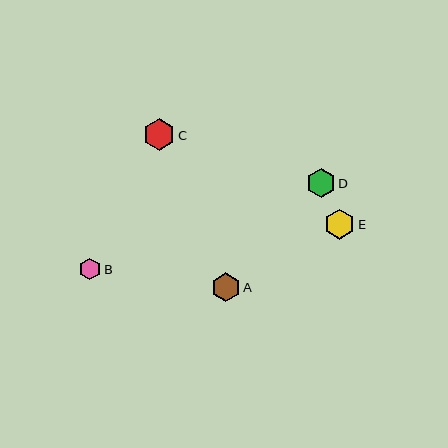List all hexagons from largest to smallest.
From largest to smallest: C, E, A, D, B.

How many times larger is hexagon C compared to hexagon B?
Hexagon C is approximately 1.5 times the size of hexagon B.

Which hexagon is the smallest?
Hexagon B is the smallest with a size of approximately 22 pixels.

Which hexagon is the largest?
Hexagon C is the largest with a size of approximately 32 pixels.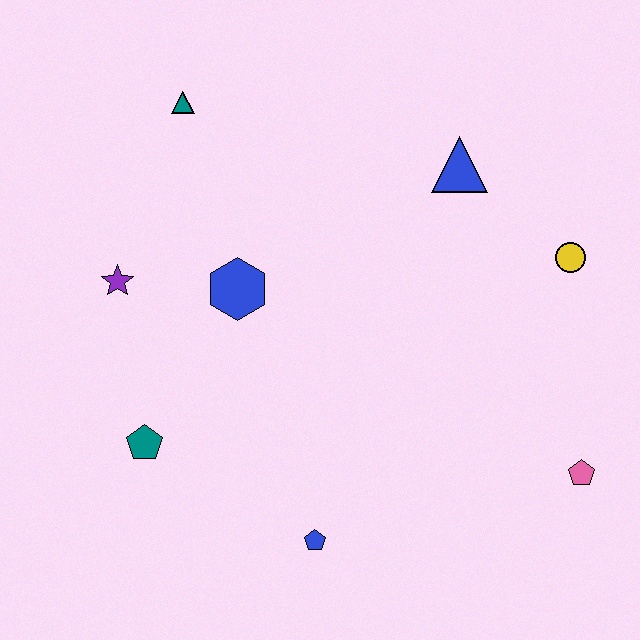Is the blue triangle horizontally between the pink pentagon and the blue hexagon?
Yes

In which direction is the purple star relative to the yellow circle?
The purple star is to the left of the yellow circle.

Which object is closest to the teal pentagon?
The purple star is closest to the teal pentagon.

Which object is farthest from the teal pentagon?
The yellow circle is farthest from the teal pentagon.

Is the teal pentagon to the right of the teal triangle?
No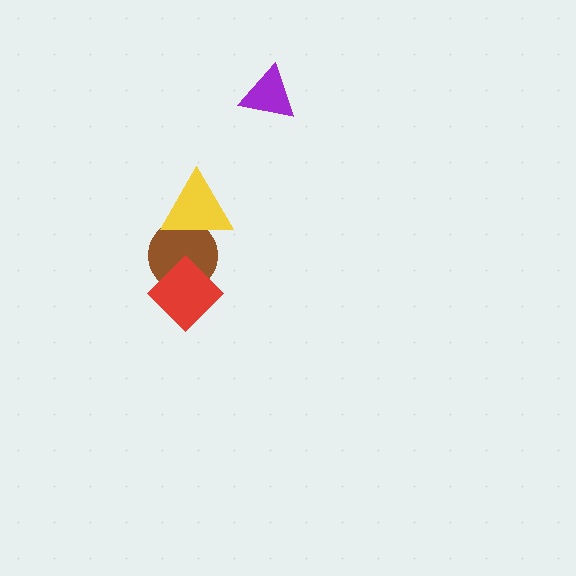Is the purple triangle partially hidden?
No, no other shape covers it.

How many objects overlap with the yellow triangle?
1 object overlaps with the yellow triangle.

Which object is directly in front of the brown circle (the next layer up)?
The red diamond is directly in front of the brown circle.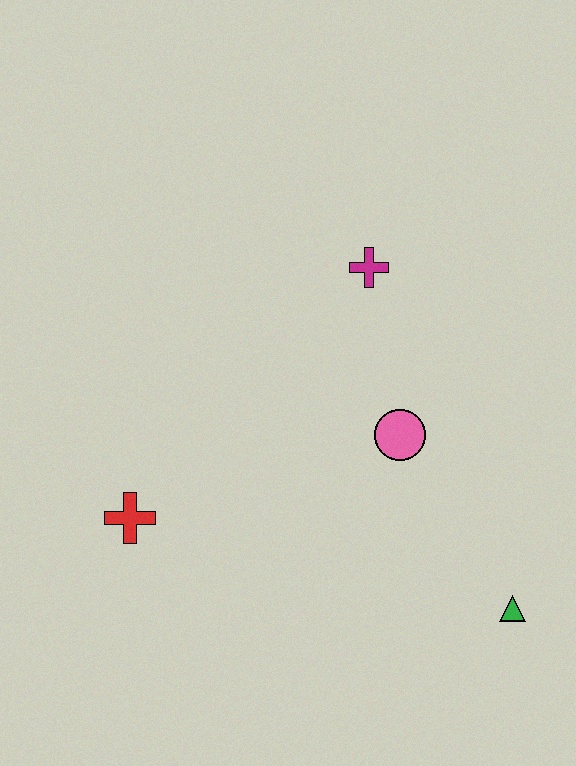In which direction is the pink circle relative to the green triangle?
The pink circle is above the green triangle.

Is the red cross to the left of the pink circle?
Yes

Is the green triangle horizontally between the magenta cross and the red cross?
No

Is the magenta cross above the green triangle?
Yes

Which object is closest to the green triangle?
The pink circle is closest to the green triangle.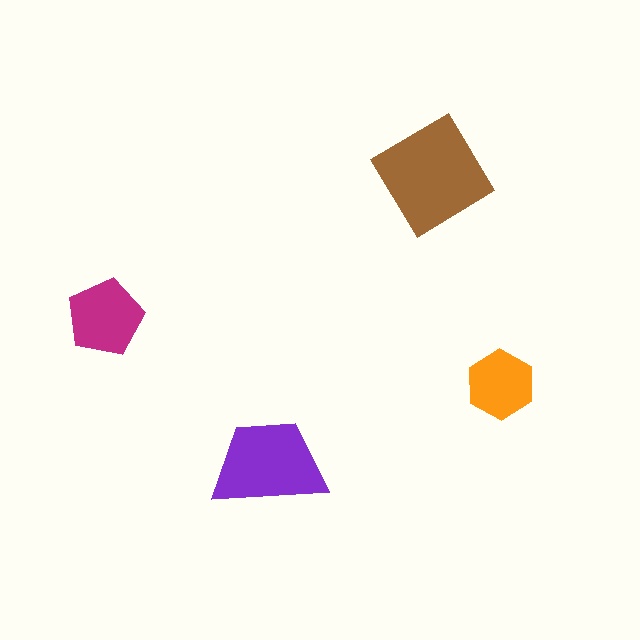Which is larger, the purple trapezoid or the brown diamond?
The brown diamond.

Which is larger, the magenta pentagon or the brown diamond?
The brown diamond.